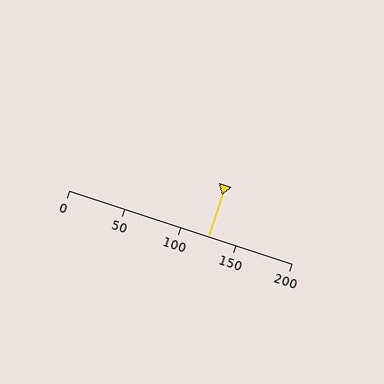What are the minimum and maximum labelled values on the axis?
The axis runs from 0 to 200.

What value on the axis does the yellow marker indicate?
The marker indicates approximately 125.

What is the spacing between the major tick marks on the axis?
The major ticks are spaced 50 apart.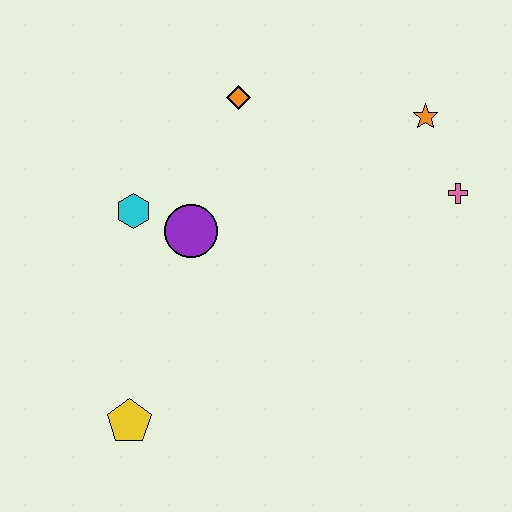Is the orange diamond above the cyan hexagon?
Yes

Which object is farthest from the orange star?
The yellow pentagon is farthest from the orange star.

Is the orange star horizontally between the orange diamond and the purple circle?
No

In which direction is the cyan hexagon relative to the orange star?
The cyan hexagon is to the left of the orange star.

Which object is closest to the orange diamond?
The purple circle is closest to the orange diamond.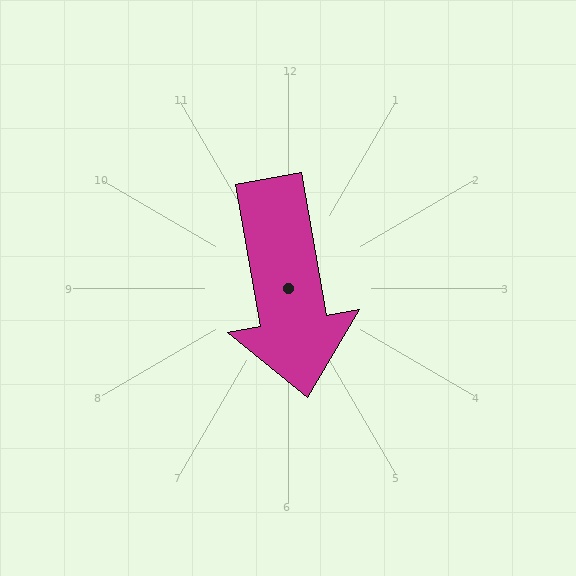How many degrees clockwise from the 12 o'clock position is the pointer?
Approximately 170 degrees.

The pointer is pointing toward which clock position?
Roughly 6 o'clock.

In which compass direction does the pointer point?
South.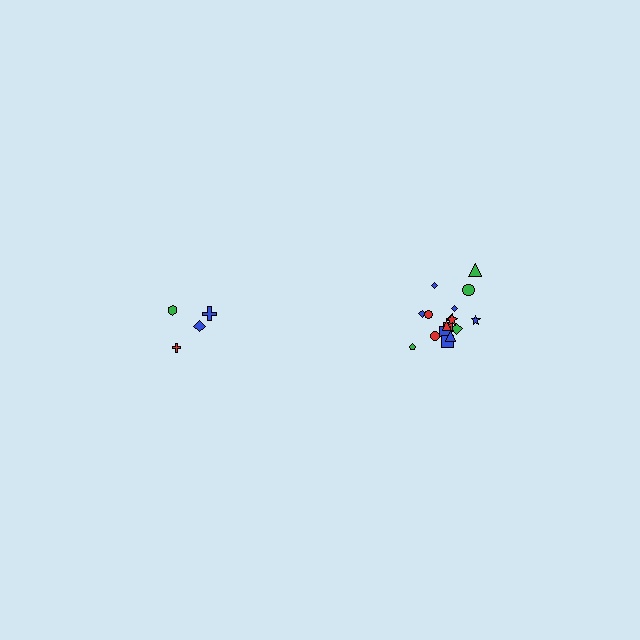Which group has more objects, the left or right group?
The right group.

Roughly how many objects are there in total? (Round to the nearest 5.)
Roughly 20 objects in total.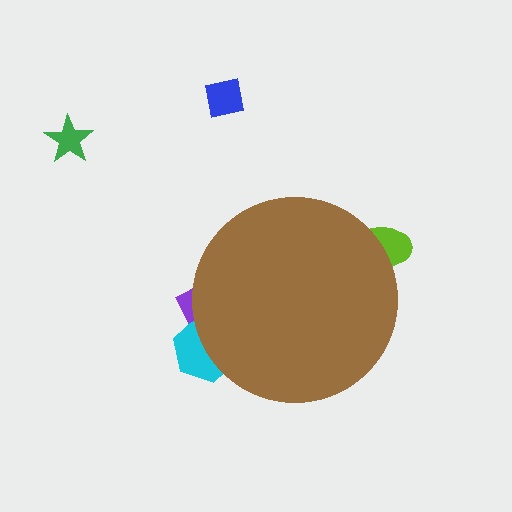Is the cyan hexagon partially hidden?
Yes, the cyan hexagon is partially hidden behind the brown circle.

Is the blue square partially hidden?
No, the blue square is fully visible.